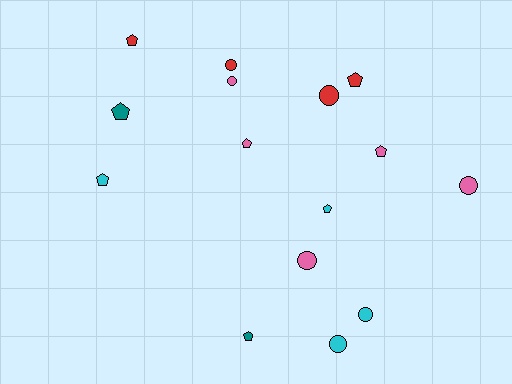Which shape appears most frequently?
Pentagon, with 8 objects.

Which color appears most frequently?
Pink, with 5 objects.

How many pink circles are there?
There are 3 pink circles.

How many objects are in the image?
There are 15 objects.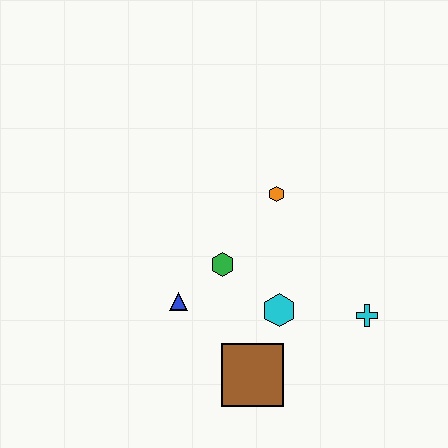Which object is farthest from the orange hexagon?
The brown square is farthest from the orange hexagon.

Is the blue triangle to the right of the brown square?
No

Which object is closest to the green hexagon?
The blue triangle is closest to the green hexagon.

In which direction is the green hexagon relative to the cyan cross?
The green hexagon is to the left of the cyan cross.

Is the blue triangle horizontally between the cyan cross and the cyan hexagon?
No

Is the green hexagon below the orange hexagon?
Yes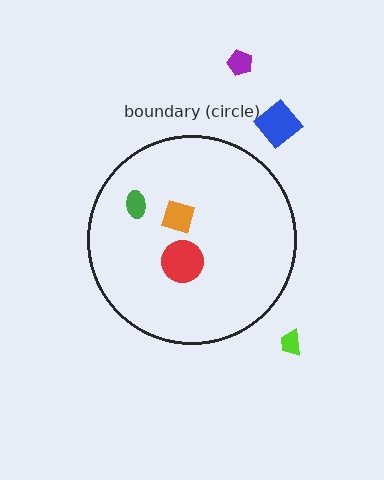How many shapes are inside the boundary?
3 inside, 3 outside.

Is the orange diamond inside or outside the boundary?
Inside.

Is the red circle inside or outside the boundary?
Inside.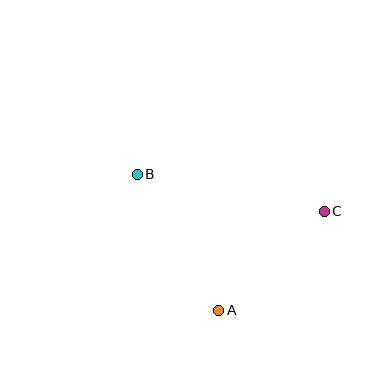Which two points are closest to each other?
Points A and C are closest to each other.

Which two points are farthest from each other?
Points B and C are farthest from each other.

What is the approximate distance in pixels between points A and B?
The distance between A and B is approximately 159 pixels.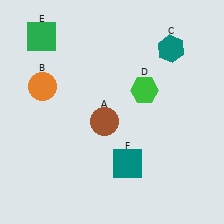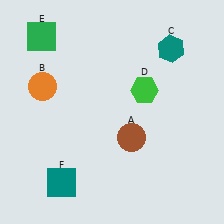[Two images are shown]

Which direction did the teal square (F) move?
The teal square (F) moved left.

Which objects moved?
The objects that moved are: the brown circle (A), the teal square (F).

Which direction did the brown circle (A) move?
The brown circle (A) moved right.